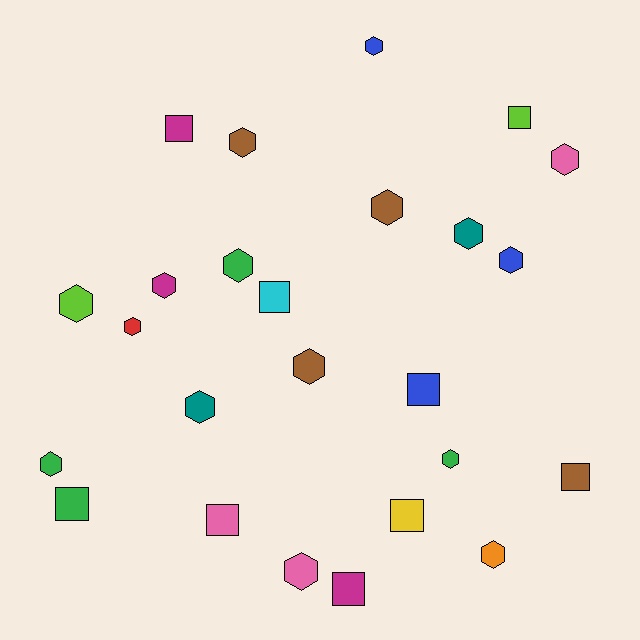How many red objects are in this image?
There is 1 red object.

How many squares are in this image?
There are 9 squares.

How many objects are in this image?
There are 25 objects.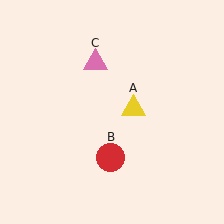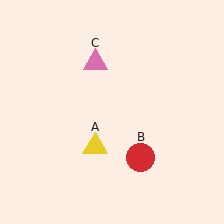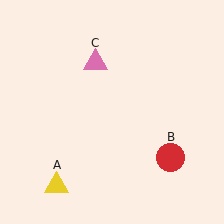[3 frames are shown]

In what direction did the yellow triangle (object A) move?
The yellow triangle (object A) moved down and to the left.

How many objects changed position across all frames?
2 objects changed position: yellow triangle (object A), red circle (object B).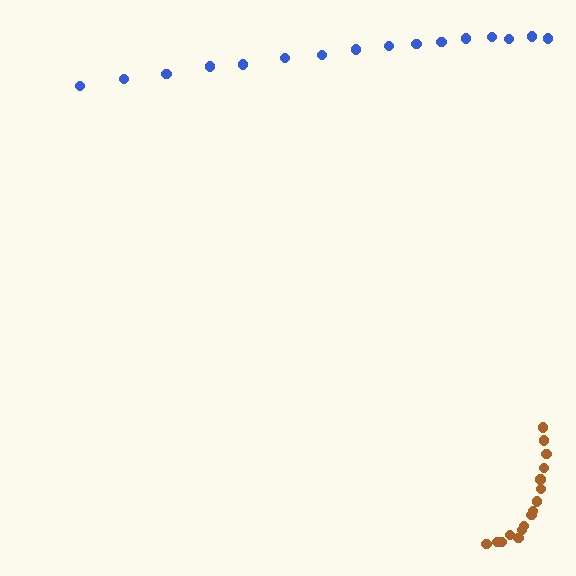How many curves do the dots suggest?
There are 2 distinct paths.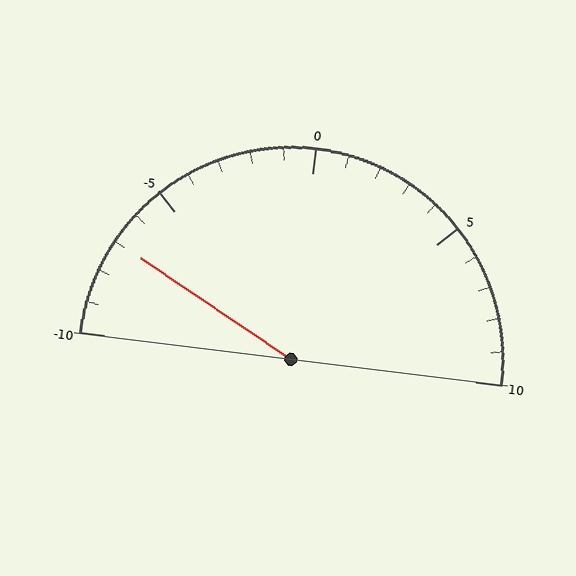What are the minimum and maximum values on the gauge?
The gauge ranges from -10 to 10.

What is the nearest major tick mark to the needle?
The nearest major tick mark is -5.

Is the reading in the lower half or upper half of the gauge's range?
The reading is in the lower half of the range (-10 to 10).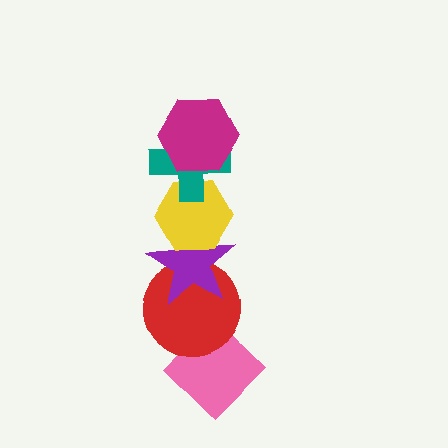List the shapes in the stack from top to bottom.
From top to bottom: the magenta hexagon, the teal cross, the yellow hexagon, the purple star, the red circle, the pink diamond.